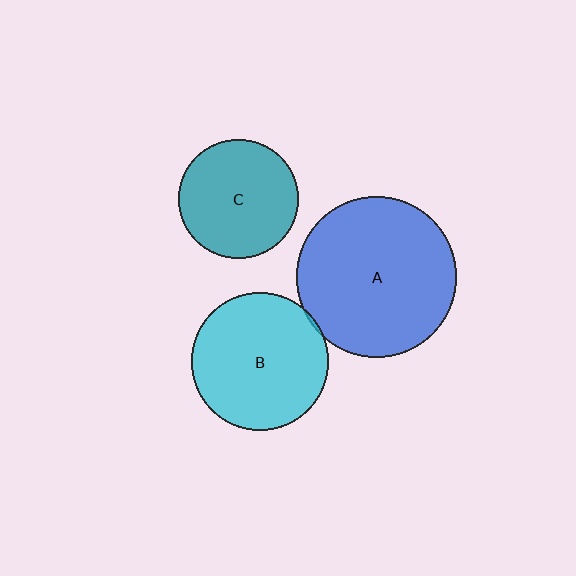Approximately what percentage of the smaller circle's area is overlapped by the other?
Approximately 5%.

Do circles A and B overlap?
Yes.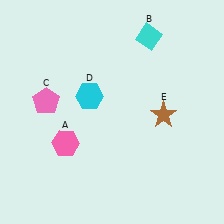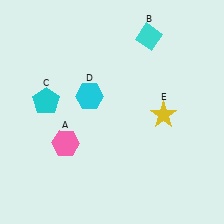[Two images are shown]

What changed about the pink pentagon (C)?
In Image 1, C is pink. In Image 2, it changed to cyan.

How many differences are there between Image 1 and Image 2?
There are 2 differences between the two images.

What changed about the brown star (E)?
In Image 1, E is brown. In Image 2, it changed to yellow.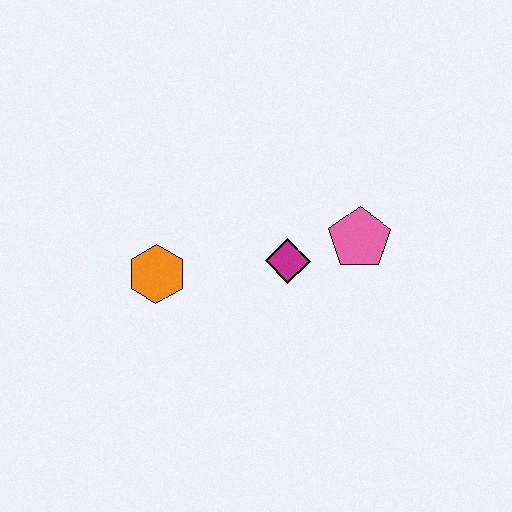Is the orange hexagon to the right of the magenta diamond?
No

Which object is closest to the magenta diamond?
The pink pentagon is closest to the magenta diamond.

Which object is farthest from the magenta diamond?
The orange hexagon is farthest from the magenta diamond.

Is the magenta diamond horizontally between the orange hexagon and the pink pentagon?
Yes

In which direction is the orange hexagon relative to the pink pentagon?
The orange hexagon is to the left of the pink pentagon.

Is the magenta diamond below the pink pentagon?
Yes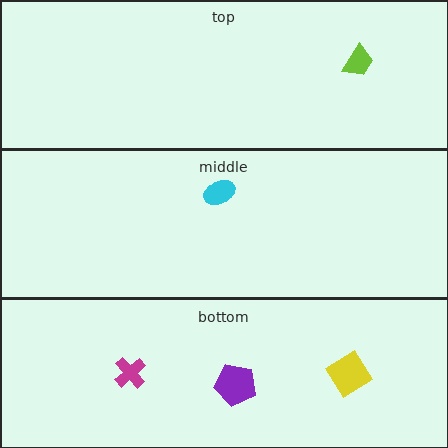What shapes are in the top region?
The lime trapezoid.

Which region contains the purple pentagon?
The bottom region.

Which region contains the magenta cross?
The bottom region.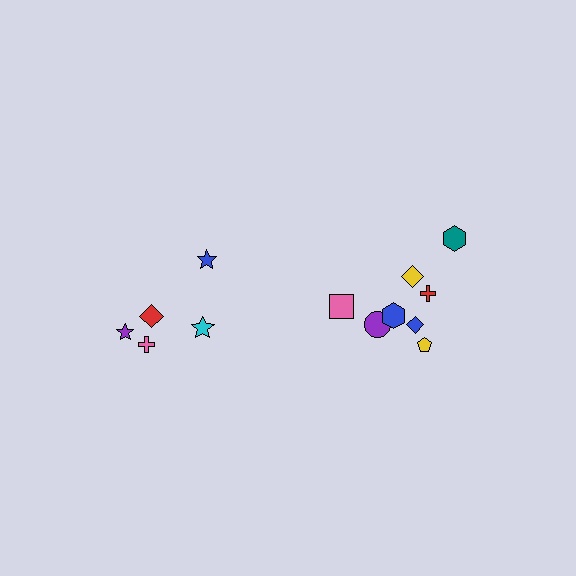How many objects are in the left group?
There are 5 objects.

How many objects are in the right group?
There are 8 objects.